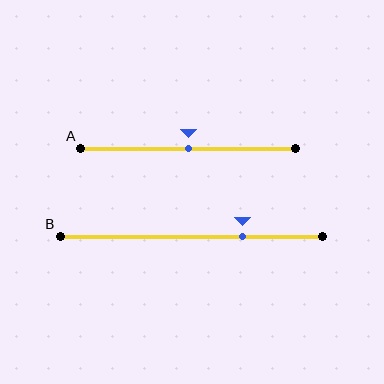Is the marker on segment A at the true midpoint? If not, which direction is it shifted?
Yes, the marker on segment A is at the true midpoint.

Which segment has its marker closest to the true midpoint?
Segment A has its marker closest to the true midpoint.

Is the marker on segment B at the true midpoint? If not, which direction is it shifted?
No, the marker on segment B is shifted to the right by about 20% of the segment length.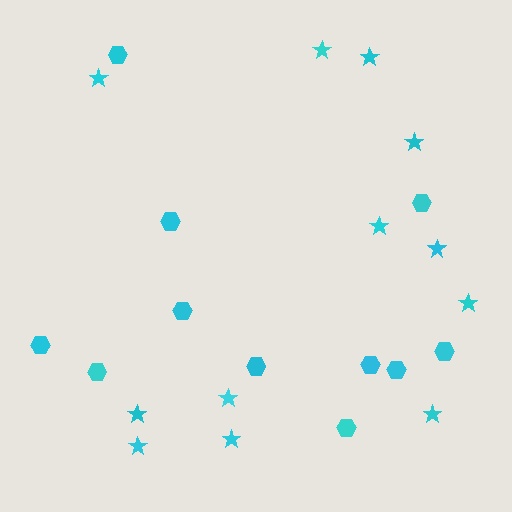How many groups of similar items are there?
There are 2 groups: one group of stars (12) and one group of hexagons (11).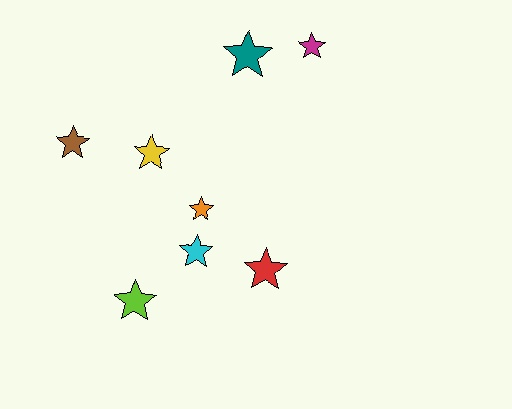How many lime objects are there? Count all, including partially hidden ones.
There is 1 lime object.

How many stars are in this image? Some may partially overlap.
There are 8 stars.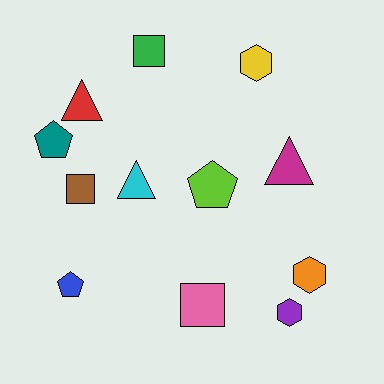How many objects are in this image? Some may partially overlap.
There are 12 objects.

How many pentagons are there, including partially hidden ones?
There are 3 pentagons.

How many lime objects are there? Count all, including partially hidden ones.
There is 1 lime object.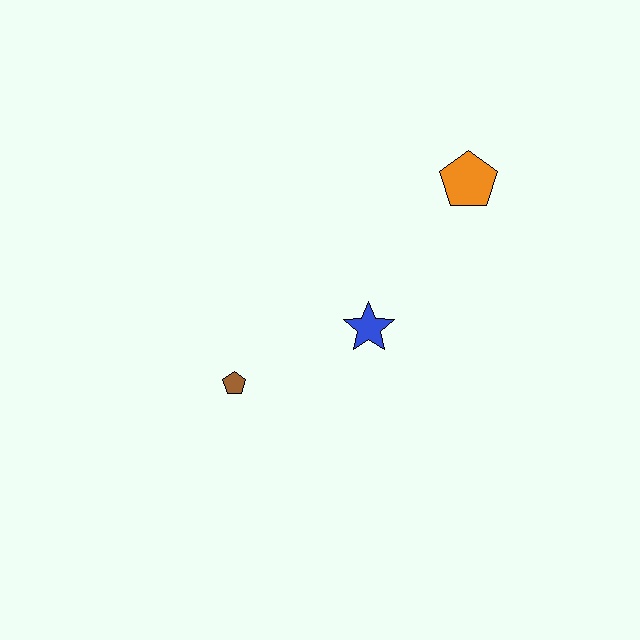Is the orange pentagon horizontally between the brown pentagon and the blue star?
No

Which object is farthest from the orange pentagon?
The brown pentagon is farthest from the orange pentagon.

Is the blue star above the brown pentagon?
Yes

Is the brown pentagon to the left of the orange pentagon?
Yes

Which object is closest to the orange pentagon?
The blue star is closest to the orange pentagon.